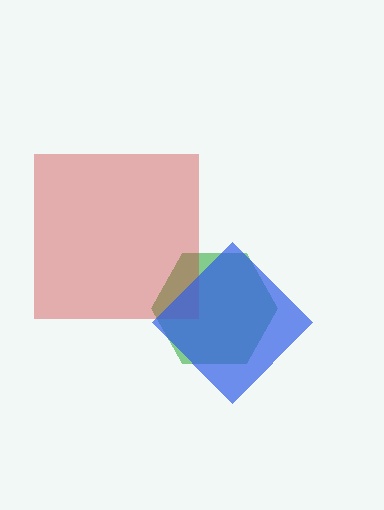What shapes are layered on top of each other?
The layered shapes are: a green hexagon, a red square, a blue diamond.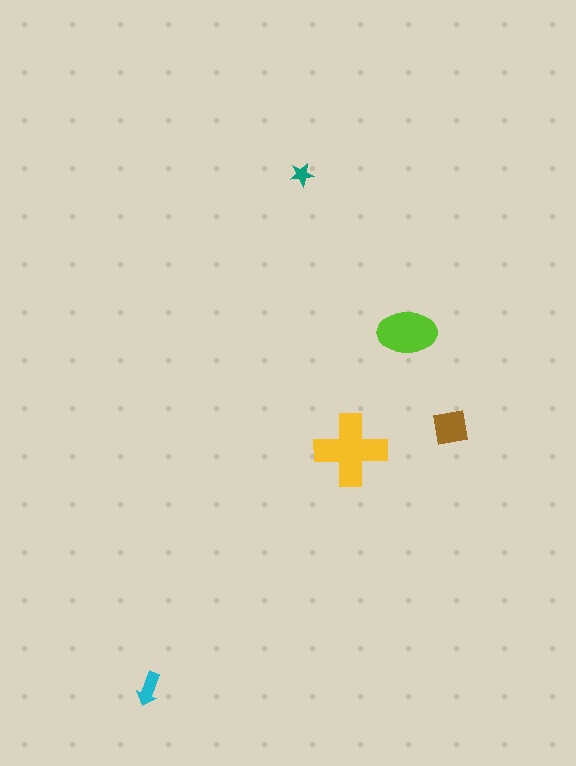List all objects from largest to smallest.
The yellow cross, the lime ellipse, the brown square, the cyan arrow, the teal star.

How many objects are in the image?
There are 5 objects in the image.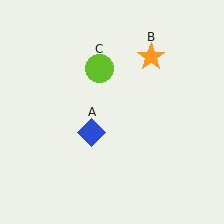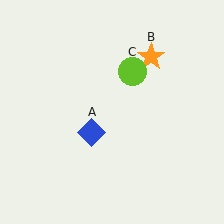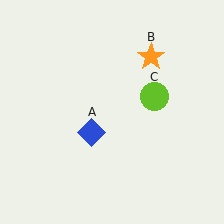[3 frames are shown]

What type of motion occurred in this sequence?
The lime circle (object C) rotated clockwise around the center of the scene.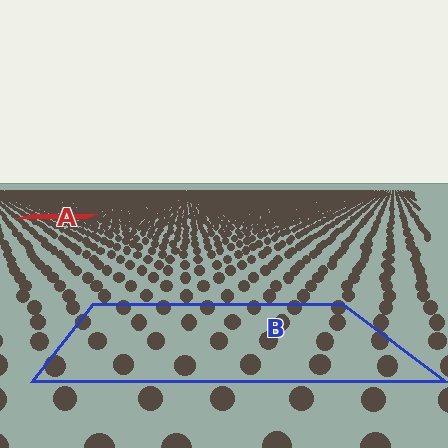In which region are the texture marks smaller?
The texture marks are smaller in region A, because it is farther away.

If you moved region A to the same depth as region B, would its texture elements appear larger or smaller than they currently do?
They would appear larger. At a closer depth, the same texture elements are projected at a bigger on-screen size.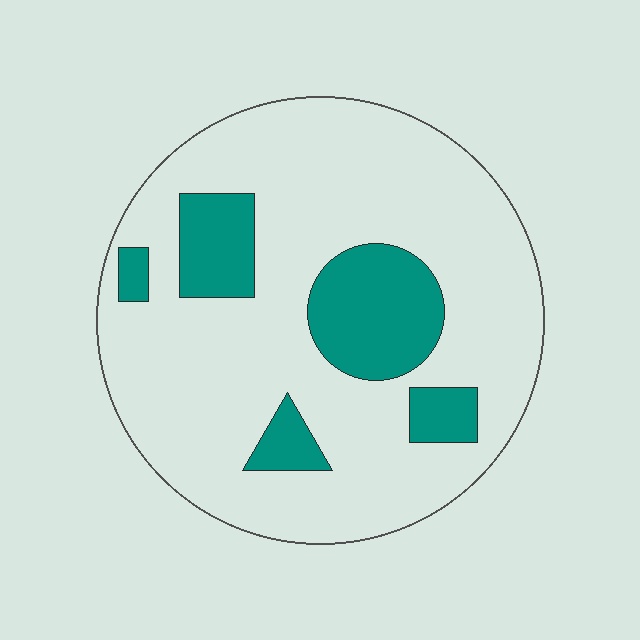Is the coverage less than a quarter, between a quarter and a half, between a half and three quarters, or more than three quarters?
Less than a quarter.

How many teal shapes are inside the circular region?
5.